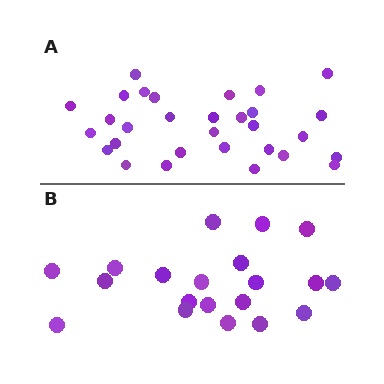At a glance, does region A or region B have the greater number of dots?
Region A (the top region) has more dots.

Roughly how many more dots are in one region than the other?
Region A has roughly 10 or so more dots than region B.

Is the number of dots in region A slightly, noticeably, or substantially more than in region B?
Region A has substantially more. The ratio is roughly 1.5 to 1.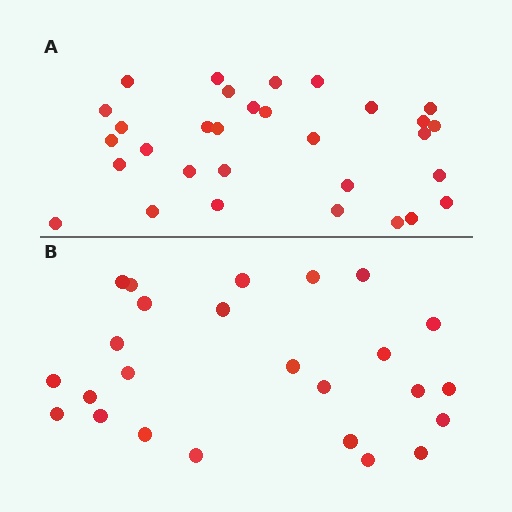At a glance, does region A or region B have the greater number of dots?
Region A (the top region) has more dots.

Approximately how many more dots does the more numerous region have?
Region A has about 6 more dots than region B.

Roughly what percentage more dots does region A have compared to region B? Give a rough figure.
About 25% more.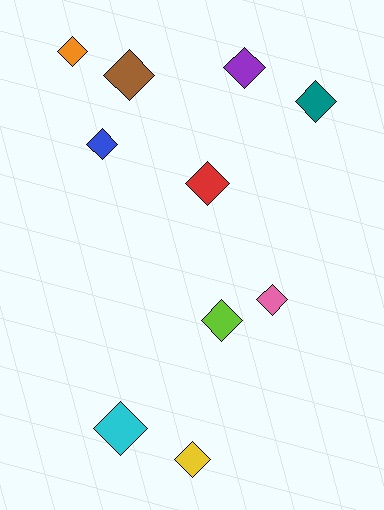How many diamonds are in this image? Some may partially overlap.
There are 10 diamonds.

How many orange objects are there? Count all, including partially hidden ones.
There is 1 orange object.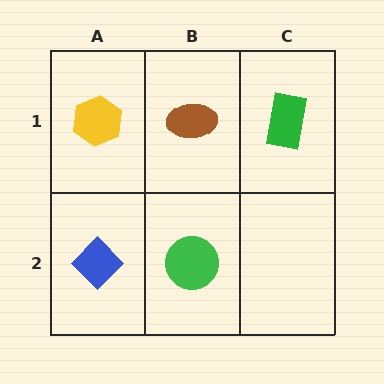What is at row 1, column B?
A brown ellipse.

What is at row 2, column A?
A blue diamond.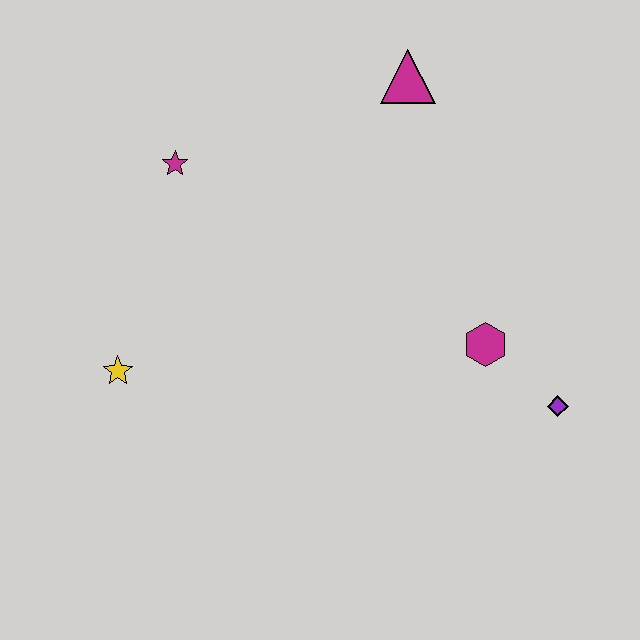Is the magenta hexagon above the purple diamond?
Yes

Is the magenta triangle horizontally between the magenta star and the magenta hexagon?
Yes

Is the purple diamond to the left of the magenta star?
No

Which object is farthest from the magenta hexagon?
The yellow star is farthest from the magenta hexagon.